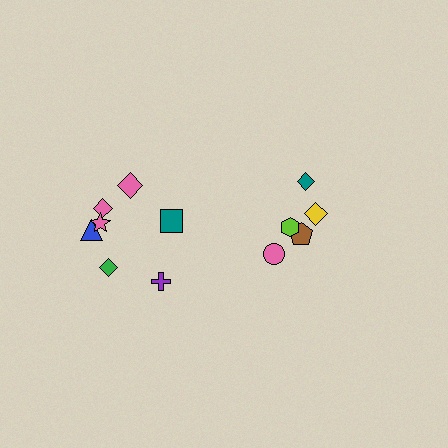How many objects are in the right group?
There are 5 objects.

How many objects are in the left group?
There are 7 objects.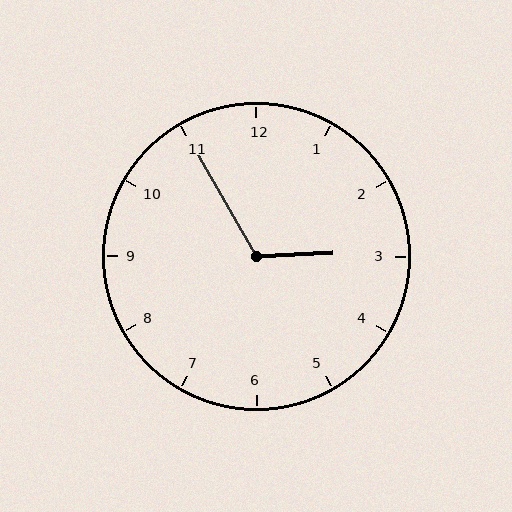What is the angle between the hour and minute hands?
Approximately 118 degrees.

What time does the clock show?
2:55.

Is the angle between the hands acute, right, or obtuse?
It is obtuse.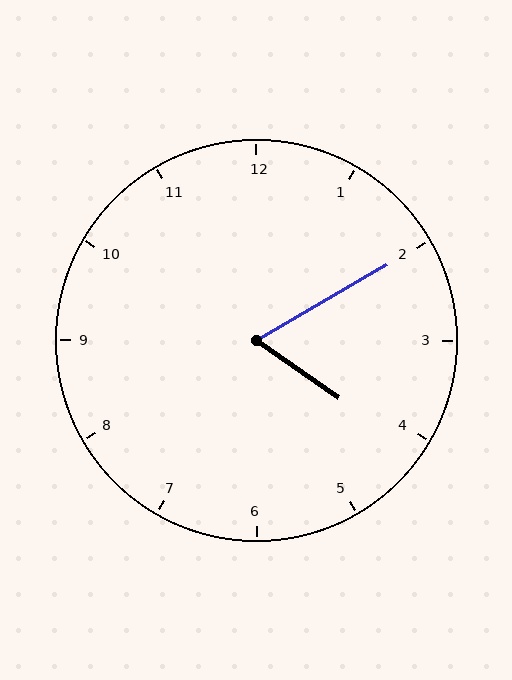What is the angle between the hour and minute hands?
Approximately 65 degrees.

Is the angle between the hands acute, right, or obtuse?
It is acute.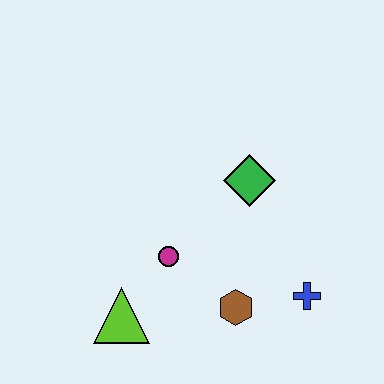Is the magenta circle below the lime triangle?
No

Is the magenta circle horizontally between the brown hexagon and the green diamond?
No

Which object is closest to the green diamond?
The magenta circle is closest to the green diamond.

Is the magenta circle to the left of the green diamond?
Yes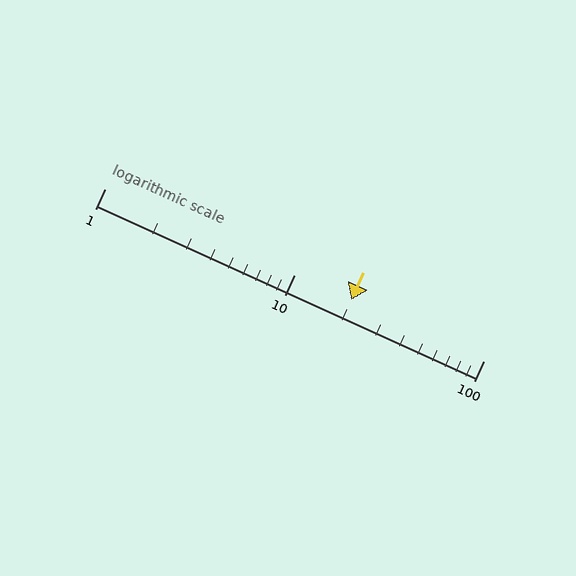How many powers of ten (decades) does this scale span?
The scale spans 2 decades, from 1 to 100.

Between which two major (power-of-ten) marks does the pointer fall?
The pointer is between 10 and 100.